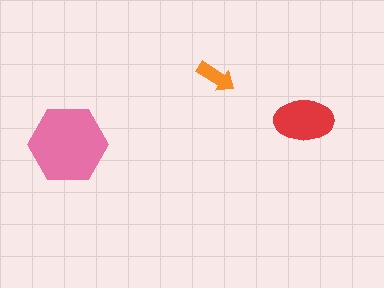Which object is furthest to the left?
The pink hexagon is leftmost.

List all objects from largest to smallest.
The pink hexagon, the red ellipse, the orange arrow.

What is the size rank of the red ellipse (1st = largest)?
2nd.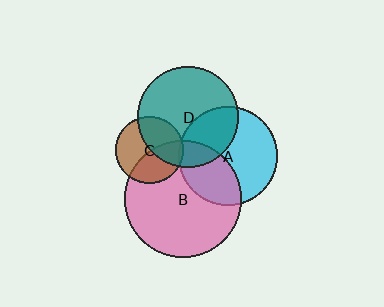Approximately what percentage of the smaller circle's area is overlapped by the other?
Approximately 5%.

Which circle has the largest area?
Circle B (pink).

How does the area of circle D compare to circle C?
Approximately 2.3 times.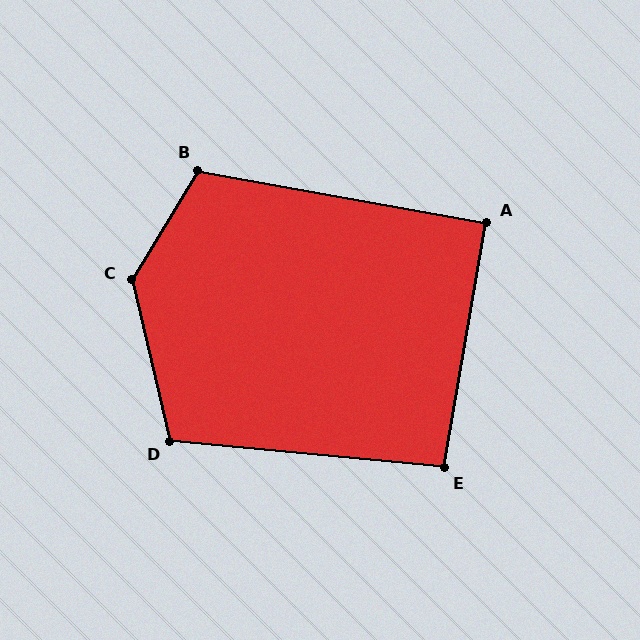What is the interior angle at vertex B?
Approximately 111 degrees (obtuse).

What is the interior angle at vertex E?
Approximately 94 degrees (approximately right).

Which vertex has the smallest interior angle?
A, at approximately 91 degrees.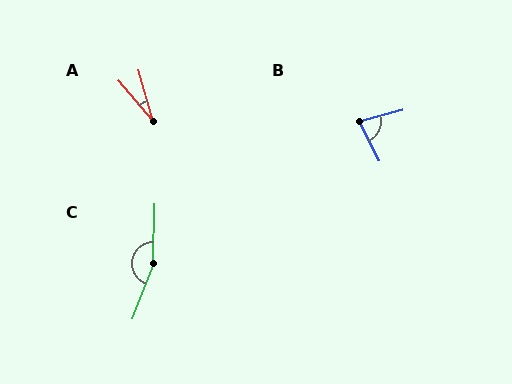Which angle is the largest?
C, at approximately 160 degrees.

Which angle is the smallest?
A, at approximately 25 degrees.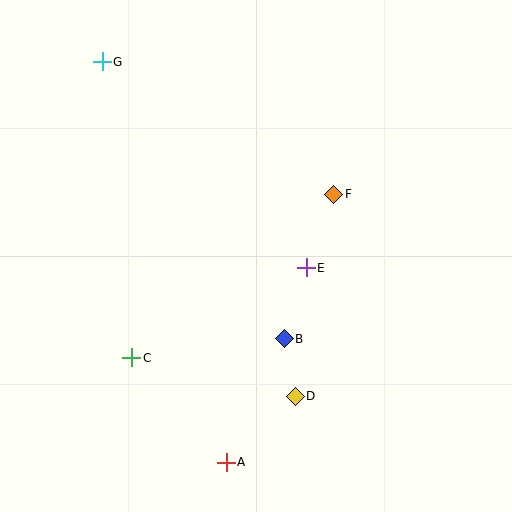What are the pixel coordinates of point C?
Point C is at (132, 358).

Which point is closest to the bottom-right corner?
Point D is closest to the bottom-right corner.